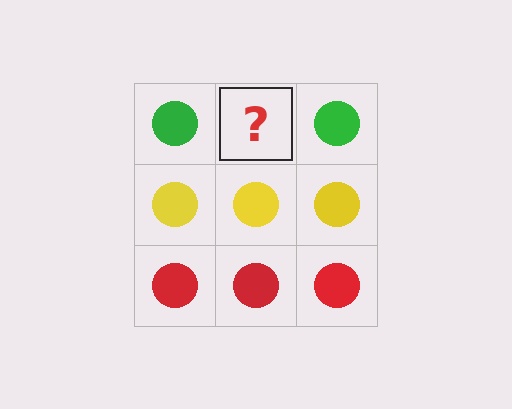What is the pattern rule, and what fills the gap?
The rule is that each row has a consistent color. The gap should be filled with a green circle.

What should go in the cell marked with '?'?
The missing cell should contain a green circle.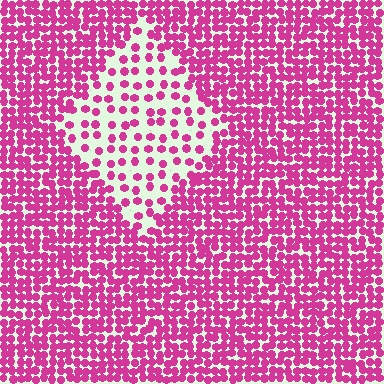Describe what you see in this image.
The image contains small magenta elements arranged at two different densities. A diamond-shaped region is visible where the elements are less densely packed than the surrounding area.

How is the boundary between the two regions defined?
The boundary is defined by a change in element density (approximately 2.5x ratio). All elements are the same color, size, and shape.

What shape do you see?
I see a diamond.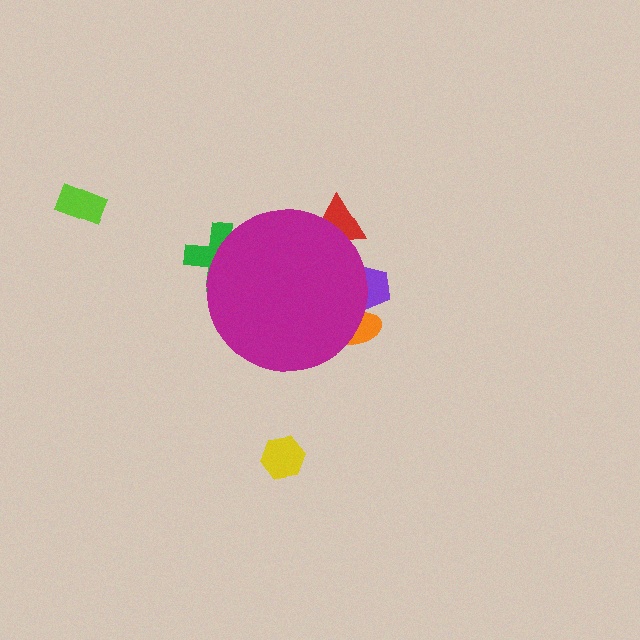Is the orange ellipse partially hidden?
Yes, the orange ellipse is partially hidden behind the magenta circle.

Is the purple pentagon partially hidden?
Yes, the purple pentagon is partially hidden behind the magenta circle.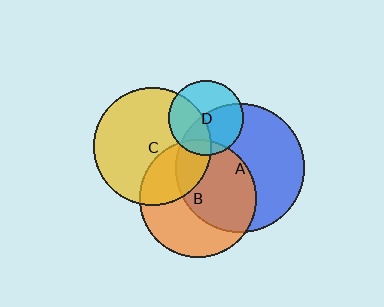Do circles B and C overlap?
Yes.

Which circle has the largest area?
Circle A (blue).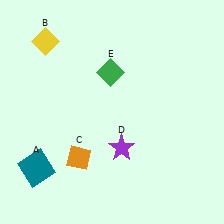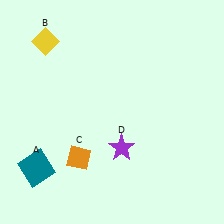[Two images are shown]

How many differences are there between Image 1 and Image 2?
There is 1 difference between the two images.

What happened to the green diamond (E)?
The green diamond (E) was removed in Image 2. It was in the top-left area of Image 1.